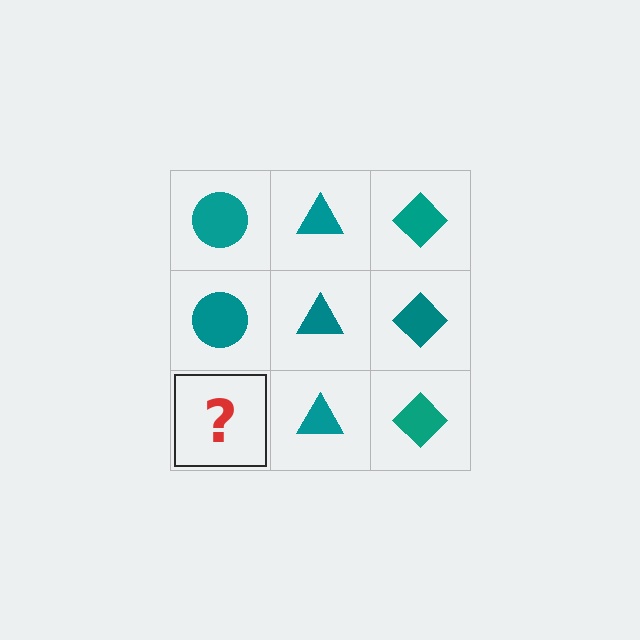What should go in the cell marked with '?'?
The missing cell should contain a teal circle.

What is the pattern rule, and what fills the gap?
The rule is that each column has a consistent shape. The gap should be filled with a teal circle.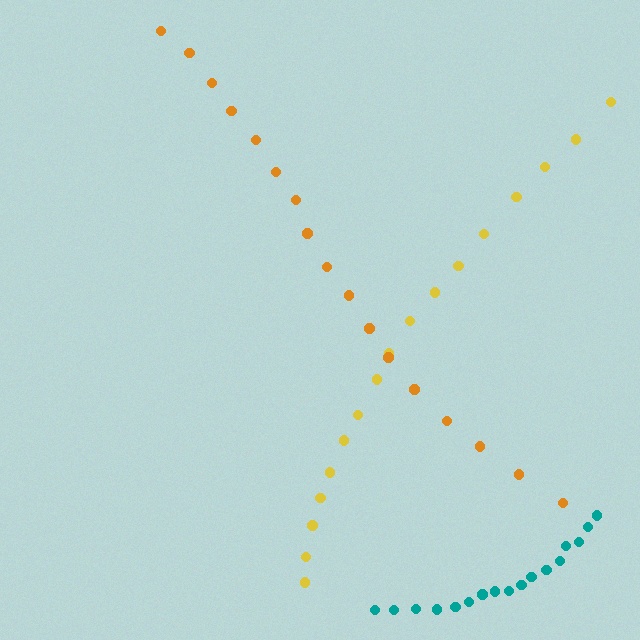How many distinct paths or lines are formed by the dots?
There are 3 distinct paths.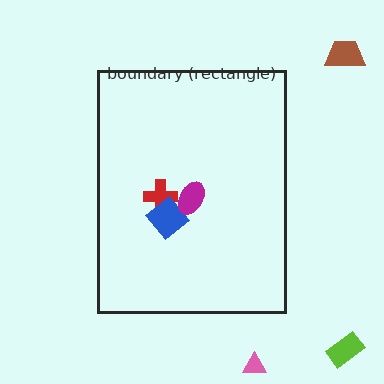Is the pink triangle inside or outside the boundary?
Outside.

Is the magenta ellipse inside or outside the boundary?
Inside.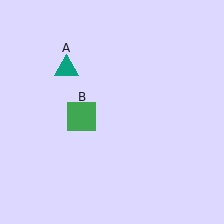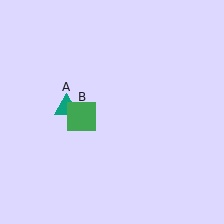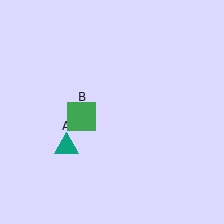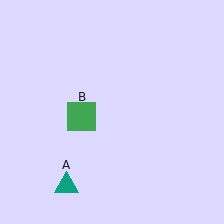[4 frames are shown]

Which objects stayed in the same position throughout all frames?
Green square (object B) remained stationary.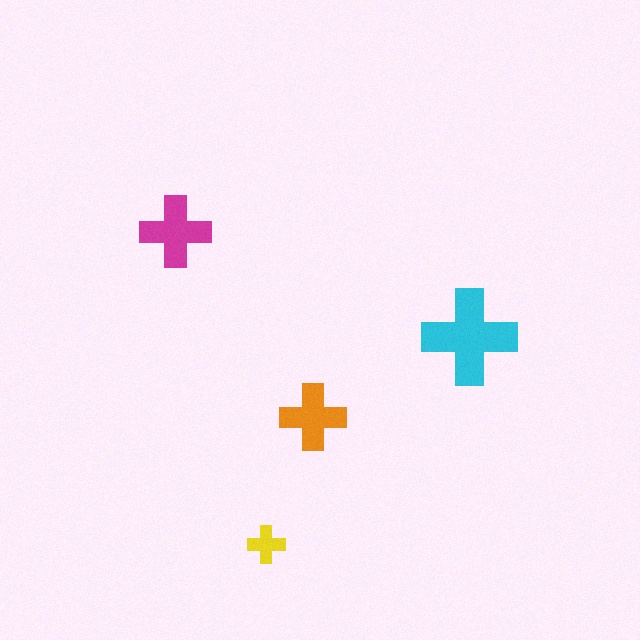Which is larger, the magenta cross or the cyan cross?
The cyan one.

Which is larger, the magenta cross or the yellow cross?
The magenta one.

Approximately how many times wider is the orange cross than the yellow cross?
About 2 times wider.